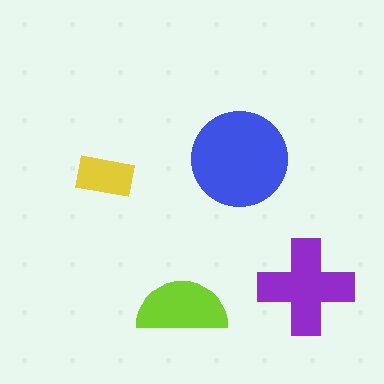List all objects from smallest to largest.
The yellow rectangle, the lime semicircle, the purple cross, the blue circle.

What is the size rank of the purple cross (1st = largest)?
2nd.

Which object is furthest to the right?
The purple cross is rightmost.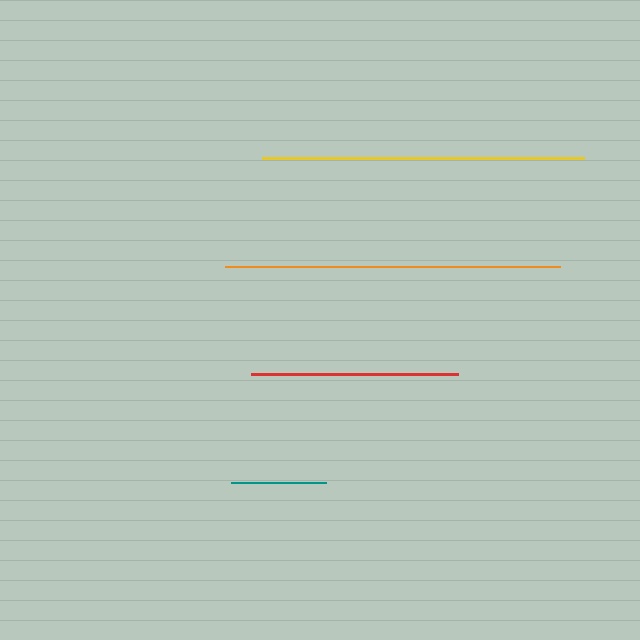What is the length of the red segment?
The red segment is approximately 207 pixels long.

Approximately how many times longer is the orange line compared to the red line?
The orange line is approximately 1.6 times the length of the red line.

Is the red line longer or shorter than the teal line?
The red line is longer than the teal line.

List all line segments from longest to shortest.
From longest to shortest: orange, yellow, red, teal.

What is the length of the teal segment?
The teal segment is approximately 94 pixels long.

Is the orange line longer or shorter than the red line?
The orange line is longer than the red line.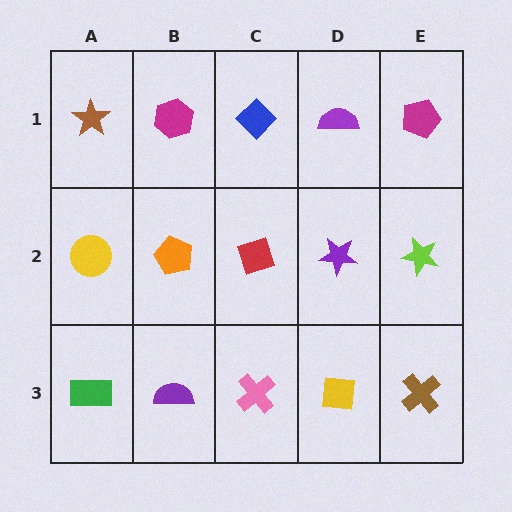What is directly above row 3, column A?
A yellow circle.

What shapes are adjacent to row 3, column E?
A lime star (row 2, column E), a yellow square (row 3, column D).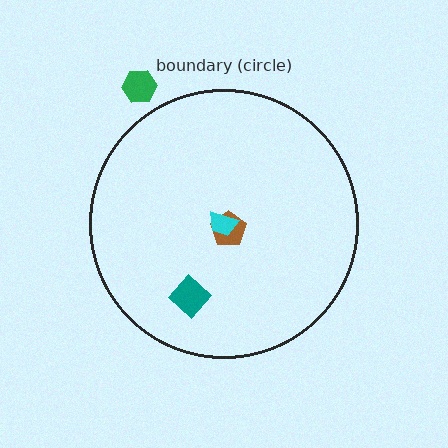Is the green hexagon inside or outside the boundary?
Outside.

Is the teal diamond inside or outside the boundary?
Inside.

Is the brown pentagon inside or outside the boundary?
Inside.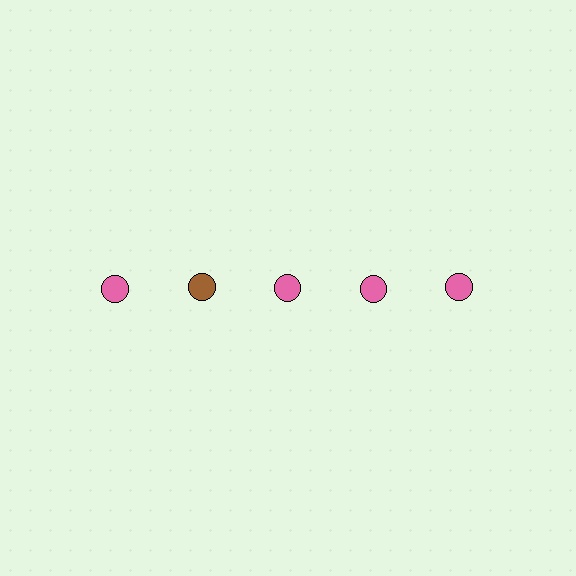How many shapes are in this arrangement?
There are 5 shapes arranged in a grid pattern.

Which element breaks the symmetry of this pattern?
The brown circle in the top row, second from left column breaks the symmetry. All other shapes are pink circles.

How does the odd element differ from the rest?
It has a different color: brown instead of pink.